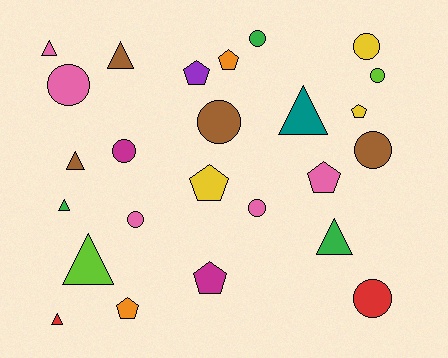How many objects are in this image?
There are 25 objects.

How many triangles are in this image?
There are 8 triangles.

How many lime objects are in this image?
There are 2 lime objects.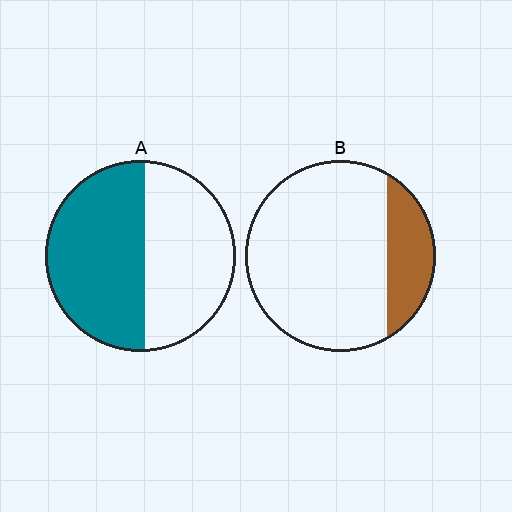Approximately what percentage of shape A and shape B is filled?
A is approximately 55% and B is approximately 20%.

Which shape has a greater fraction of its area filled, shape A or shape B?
Shape A.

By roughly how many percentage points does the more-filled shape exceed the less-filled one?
By roughly 35 percentage points (A over B).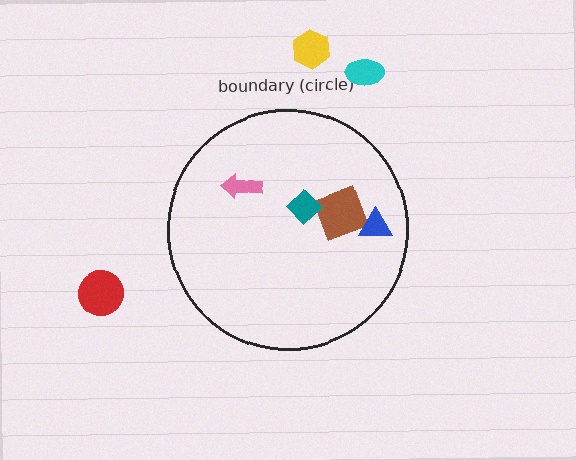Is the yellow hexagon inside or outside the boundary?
Outside.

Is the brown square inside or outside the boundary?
Inside.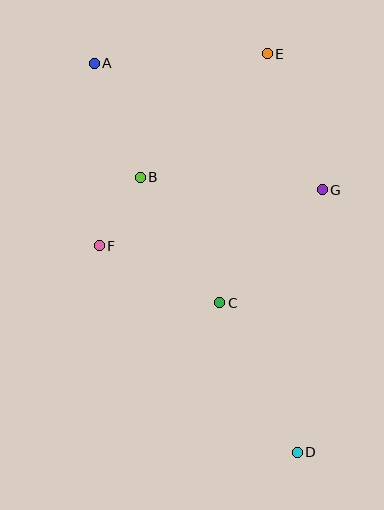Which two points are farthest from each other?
Points A and D are farthest from each other.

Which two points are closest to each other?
Points B and F are closest to each other.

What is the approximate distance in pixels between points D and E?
The distance between D and E is approximately 400 pixels.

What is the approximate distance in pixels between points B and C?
The distance between B and C is approximately 148 pixels.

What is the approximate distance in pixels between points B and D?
The distance between B and D is approximately 317 pixels.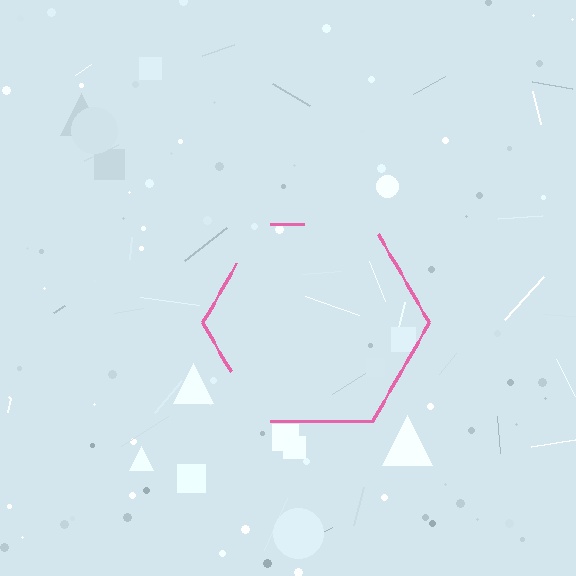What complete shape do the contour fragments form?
The contour fragments form a hexagon.